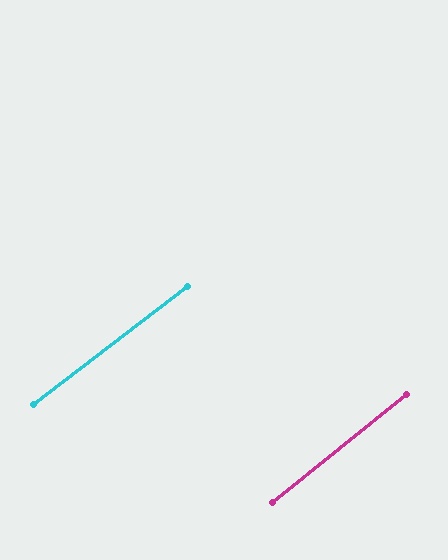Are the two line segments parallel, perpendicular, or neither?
Parallel — their directions differ by only 1.1°.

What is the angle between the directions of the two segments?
Approximately 1 degree.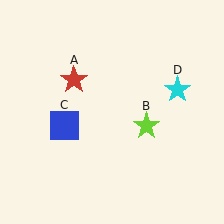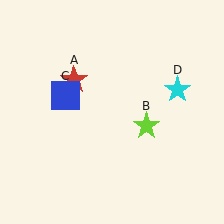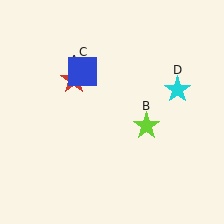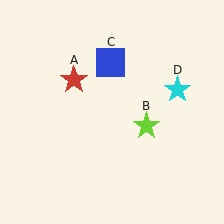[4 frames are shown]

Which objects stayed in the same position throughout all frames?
Red star (object A) and lime star (object B) and cyan star (object D) remained stationary.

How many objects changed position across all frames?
1 object changed position: blue square (object C).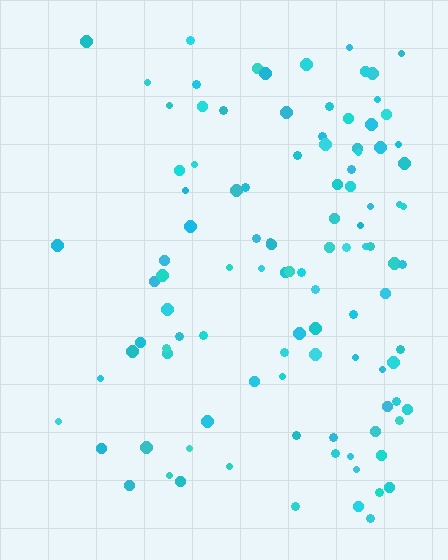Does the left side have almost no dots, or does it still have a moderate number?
Still a moderate number, just noticeably fewer than the right.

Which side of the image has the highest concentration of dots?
The right.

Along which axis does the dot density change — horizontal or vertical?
Horizontal.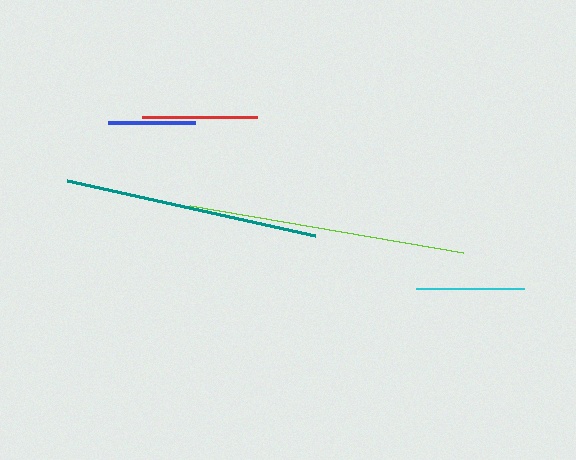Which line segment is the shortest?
The blue line is the shortest at approximately 88 pixels.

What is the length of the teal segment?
The teal segment is approximately 254 pixels long.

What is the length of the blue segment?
The blue segment is approximately 88 pixels long.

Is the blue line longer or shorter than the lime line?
The lime line is longer than the blue line.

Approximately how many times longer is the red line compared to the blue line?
The red line is approximately 1.3 times the length of the blue line.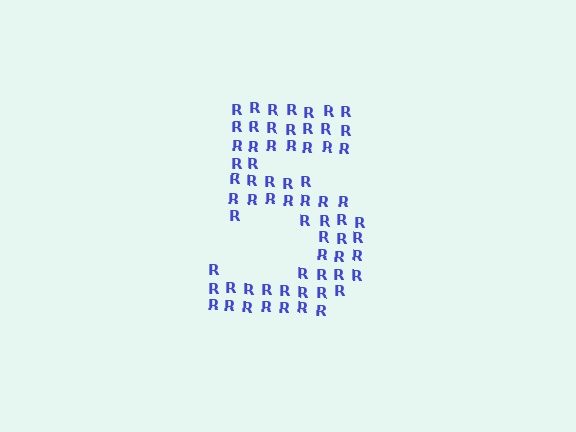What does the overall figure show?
The overall figure shows the digit 5.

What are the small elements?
The small elements are letter R's.